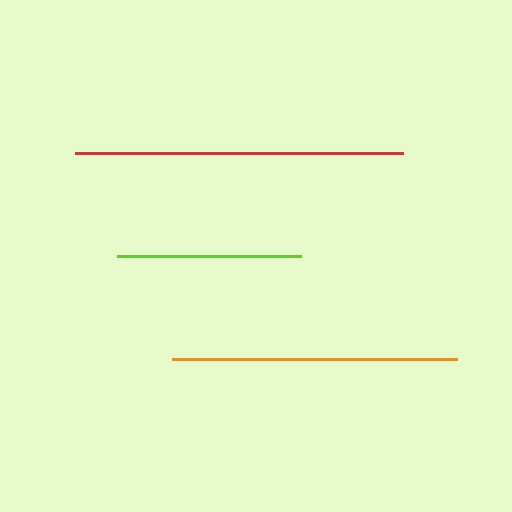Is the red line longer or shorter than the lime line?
The red line is longer than the lime line.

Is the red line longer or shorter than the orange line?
The red line is longer than the orange line.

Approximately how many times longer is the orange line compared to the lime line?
The orange line is approximately 1.6 times the length of the lime line.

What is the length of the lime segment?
The lime segment is approximately 184 pixels long.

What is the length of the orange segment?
The orange segment is approximately 286 pixels long.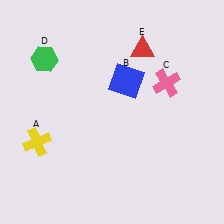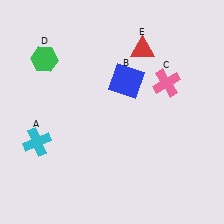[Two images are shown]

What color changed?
The cross (A) changed from yellow in Image 1 to cyan in Image 2.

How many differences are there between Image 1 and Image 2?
There is 1 difference between the two images.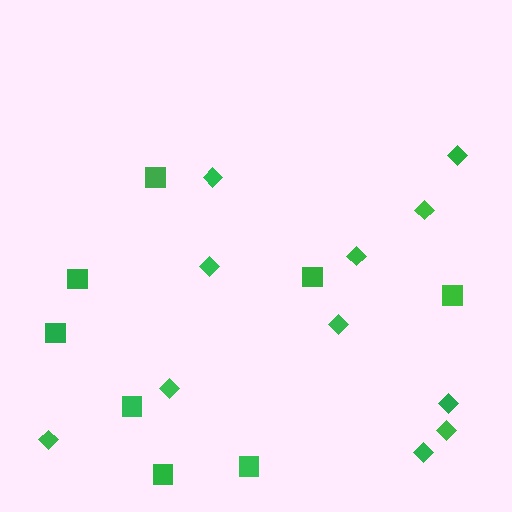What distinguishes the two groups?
There are 2 groups: one group of diamonds (11) and one group of squares (8).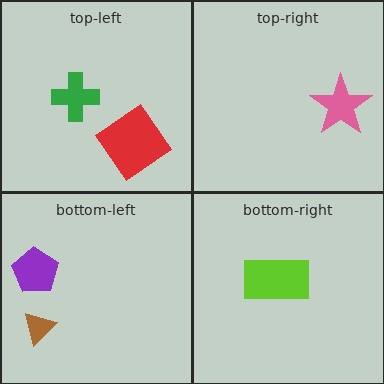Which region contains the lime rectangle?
The bottom-right region.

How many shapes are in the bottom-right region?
1.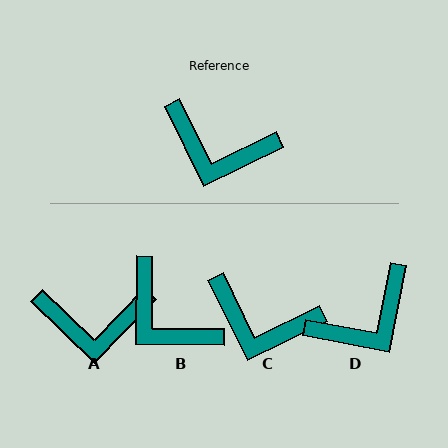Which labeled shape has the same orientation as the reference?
C.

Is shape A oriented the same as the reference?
No, it is off by about 20 degrees.